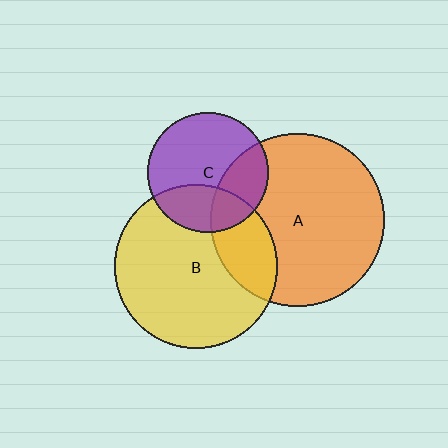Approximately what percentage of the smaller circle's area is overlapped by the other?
Approximately 30%.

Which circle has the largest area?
Circle A (orange).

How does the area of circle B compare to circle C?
Approximately 1.9 times.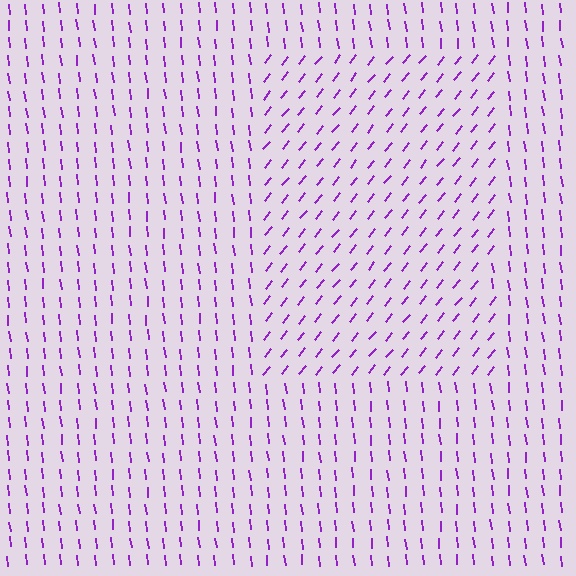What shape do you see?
I see a rectangle.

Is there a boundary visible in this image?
Yes, there is a texture boundary formed by a change in line orientation.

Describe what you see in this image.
The image is filled with small purple line segments. A rectangle region in the image has lines oriented differently from the surrounding lines, creating a visible texture boundary.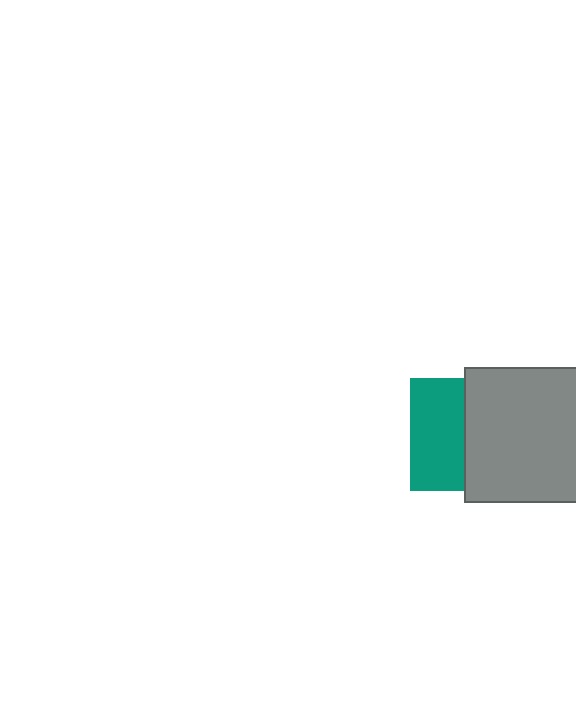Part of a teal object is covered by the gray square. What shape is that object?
It is a square.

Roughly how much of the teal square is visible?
About half of it is visible (roughly 47%).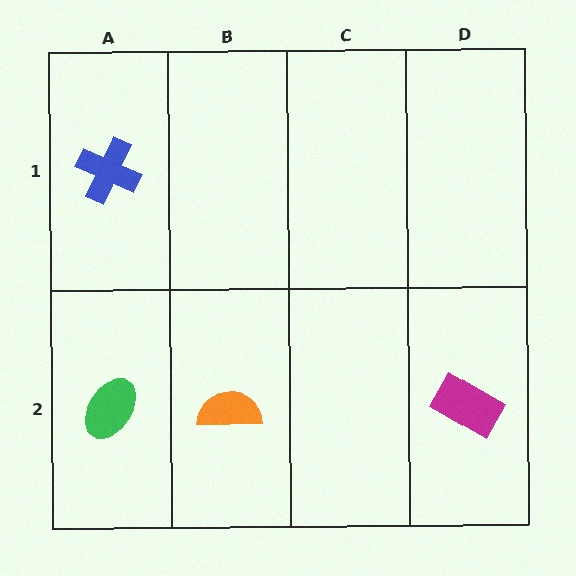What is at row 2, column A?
A green ellipse.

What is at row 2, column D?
A magenta rectangle.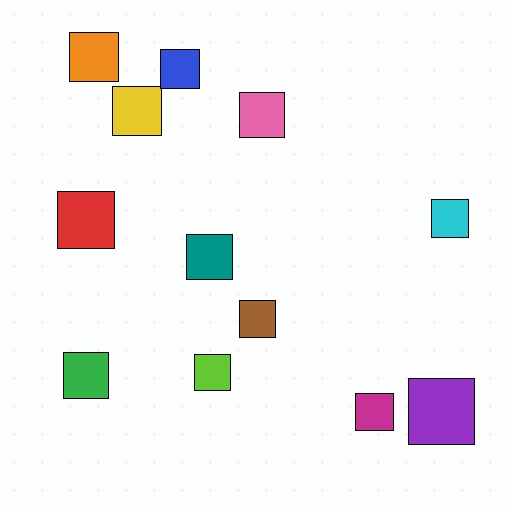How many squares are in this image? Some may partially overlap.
There are 12 squares.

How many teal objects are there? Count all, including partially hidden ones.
There is 1 teal object.